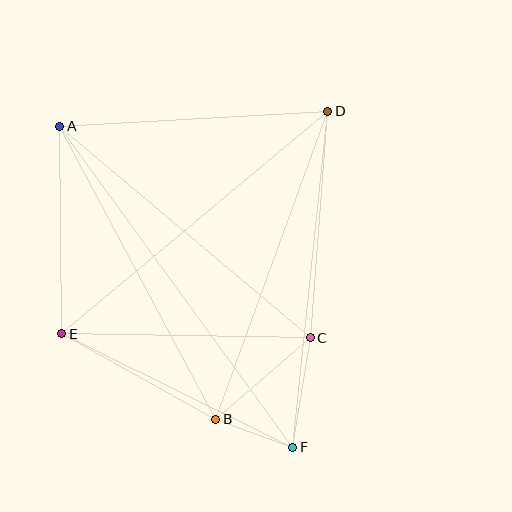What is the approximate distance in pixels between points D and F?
The distance between D and F is approximately 338 pixels.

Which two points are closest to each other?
Points B and F are closest to each other.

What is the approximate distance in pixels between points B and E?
The distance between B and E is approximately 176 pixels.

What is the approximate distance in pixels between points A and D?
The distance between A and D is approximately 268 pixels.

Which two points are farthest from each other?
Points A and F are farthest from each other.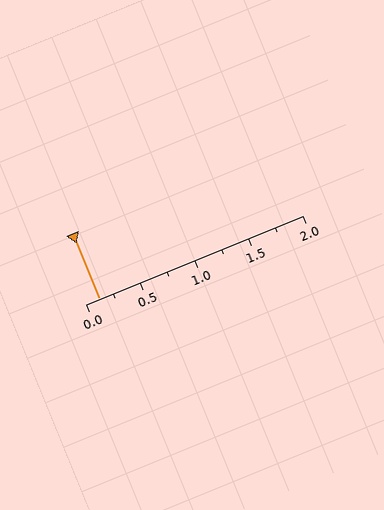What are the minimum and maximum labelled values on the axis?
The axis runs from 0.0 to 2.0.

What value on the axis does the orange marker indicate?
The marker indicates approximately 0.12.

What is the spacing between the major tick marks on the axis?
The major ticks are spaced 0.5 apart.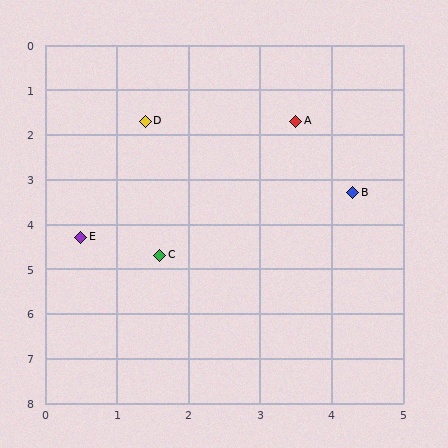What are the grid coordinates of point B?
Point B is at approximately (4.3, 3.3).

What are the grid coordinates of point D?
Point D is at approximately (1.4, 1.7).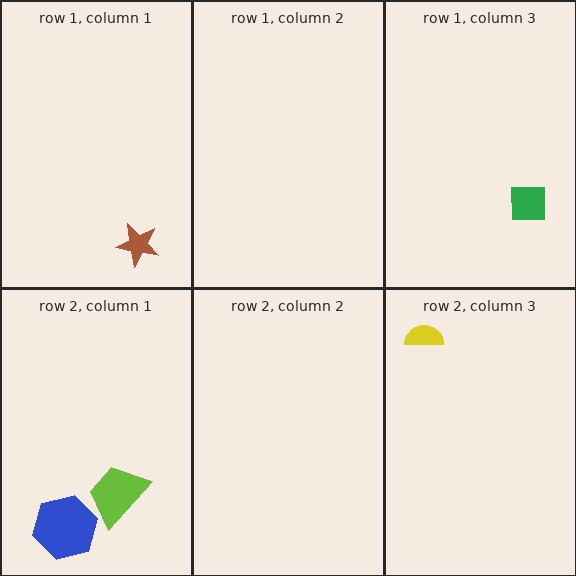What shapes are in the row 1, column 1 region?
The brown star.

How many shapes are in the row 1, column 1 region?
1.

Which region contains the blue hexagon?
The row 2, column 1 region.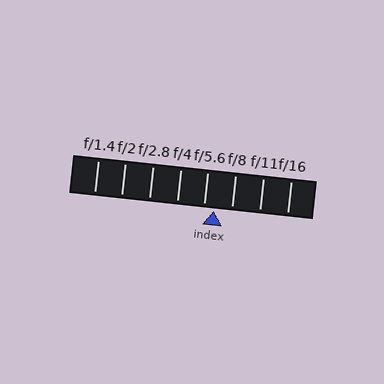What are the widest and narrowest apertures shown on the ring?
The widest aperture shown is f/1.4 and the narrowest is f/16.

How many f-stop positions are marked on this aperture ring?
There are 8 f-stop positions marked.